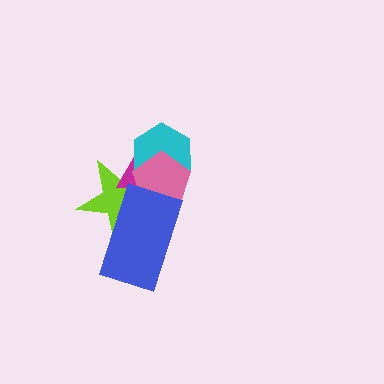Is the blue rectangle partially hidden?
No, no other shape covers it.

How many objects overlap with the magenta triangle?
4 objects overlap with the magenta triangle.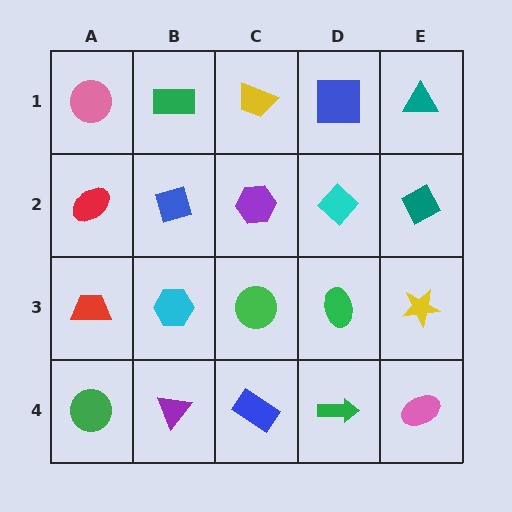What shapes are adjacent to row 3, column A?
A red ellipse (row 2, column A), a green circle (row 4, column A), a cyan hexagon (row 3, column B).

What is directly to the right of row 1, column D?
A teal triangle.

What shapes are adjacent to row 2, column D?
A blue square (row 1, column D), a green ellipse (row 3, column D), a purple hexagon (row 2, column C), a teal diamond (row 2, column E).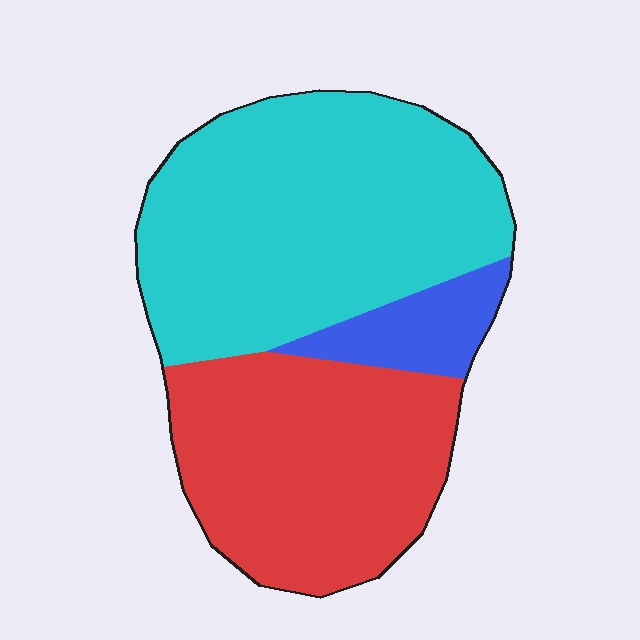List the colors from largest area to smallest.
From largest to smallest: cyan, red, blue.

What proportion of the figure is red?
Red takes up between a quarter and a half of the figure.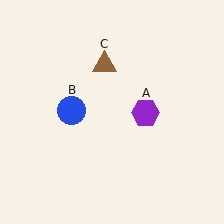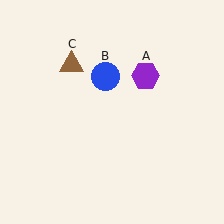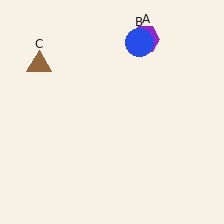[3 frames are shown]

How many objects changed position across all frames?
3 objects changed position: purple hexagon (object A), blue circle (object B), brown triangle (object C).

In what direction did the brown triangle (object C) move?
The brown triangle (object C) moved left.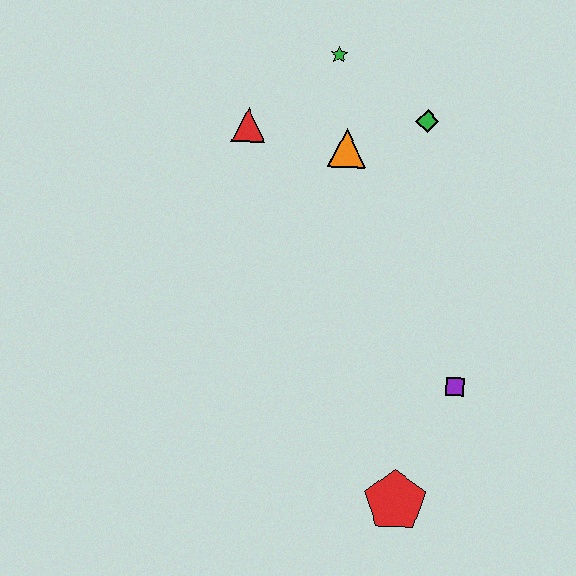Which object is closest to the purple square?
The red pentagon is closest to the purple square.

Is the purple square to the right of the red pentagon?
Yes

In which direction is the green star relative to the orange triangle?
The green star is above the orange triangle.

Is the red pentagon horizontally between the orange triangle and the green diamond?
Yes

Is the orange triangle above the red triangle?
No